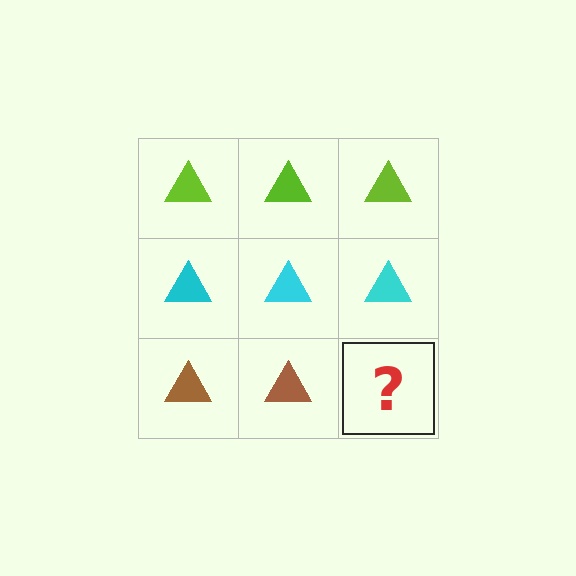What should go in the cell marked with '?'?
The missing cell should contain a brown triangle.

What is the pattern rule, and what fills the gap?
The rule is that each row has a consistent color. The gap should be filled with a brown triangle.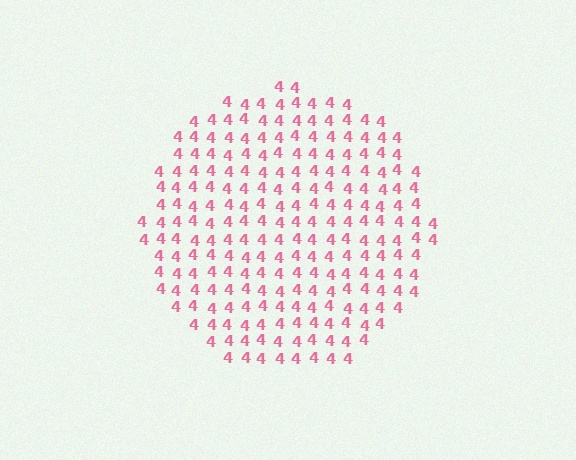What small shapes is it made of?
It is made of small digit 4's.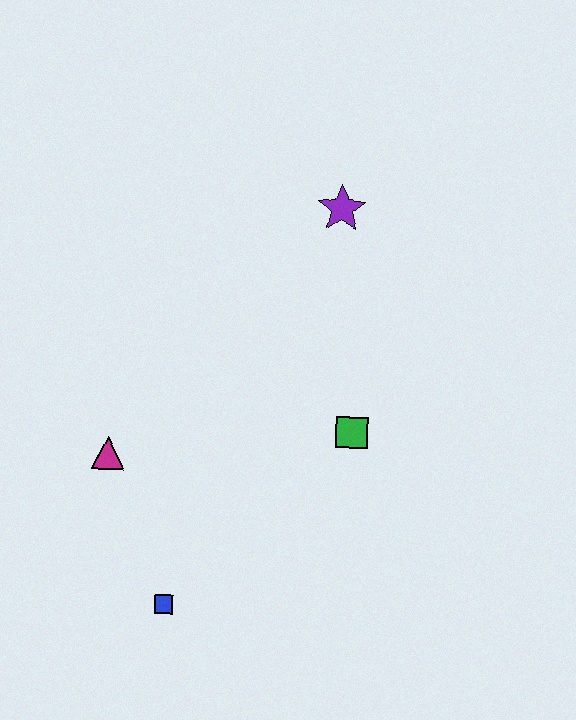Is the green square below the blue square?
No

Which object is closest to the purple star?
The green square is closest to the purple star.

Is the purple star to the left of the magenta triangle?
No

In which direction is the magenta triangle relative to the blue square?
The magenta triangle is above the blue square.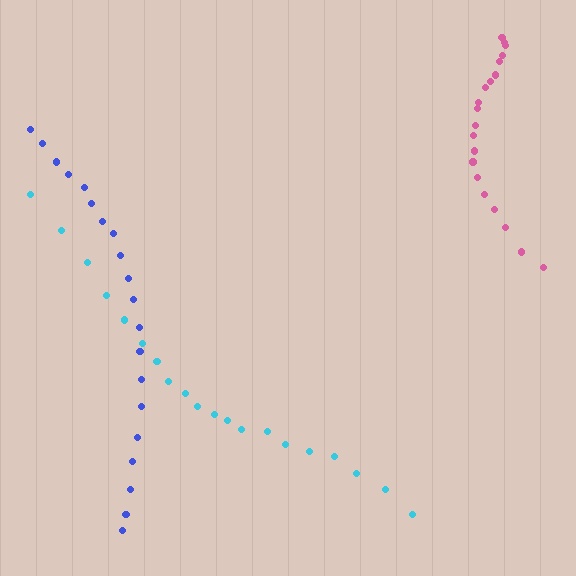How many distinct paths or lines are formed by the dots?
There are 3 distinct paths.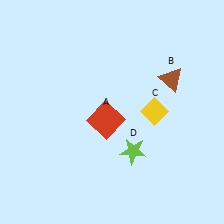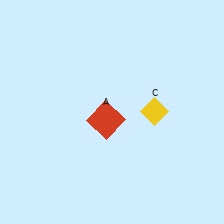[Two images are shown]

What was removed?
The lime star (D), the brown triangle (B) were removed in Image 2.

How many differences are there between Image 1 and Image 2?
There are 2 differences between the two images.